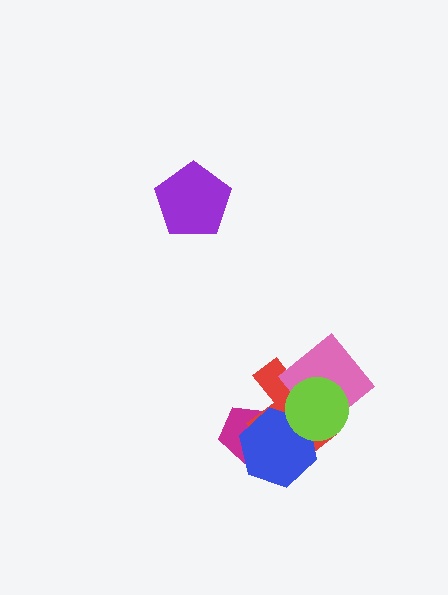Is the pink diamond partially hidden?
Yes, it is partially covered by another shape.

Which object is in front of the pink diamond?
The lime circle is in front of the pink diamond.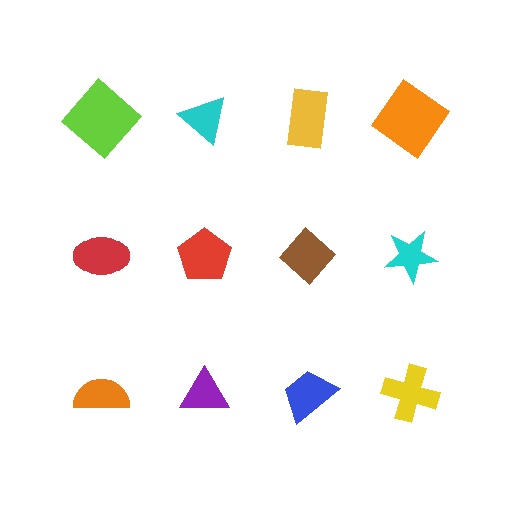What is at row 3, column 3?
A blue trapezoid.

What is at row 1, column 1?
A lime diamond.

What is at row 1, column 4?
An orange diamond.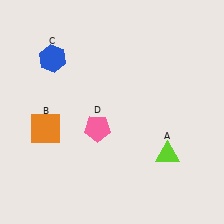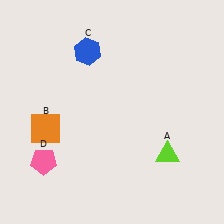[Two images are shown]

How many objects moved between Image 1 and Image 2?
2 objects moved between the two images.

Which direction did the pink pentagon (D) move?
The pink pentagon (D) moved left.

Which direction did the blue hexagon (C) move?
The blue hexagon (C) moved right.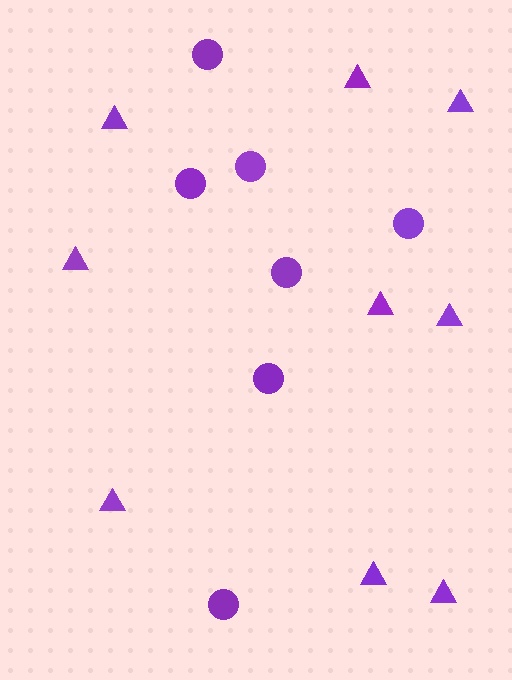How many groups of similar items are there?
There are 2 groups: one group of circles (7) and one group of triangles (9).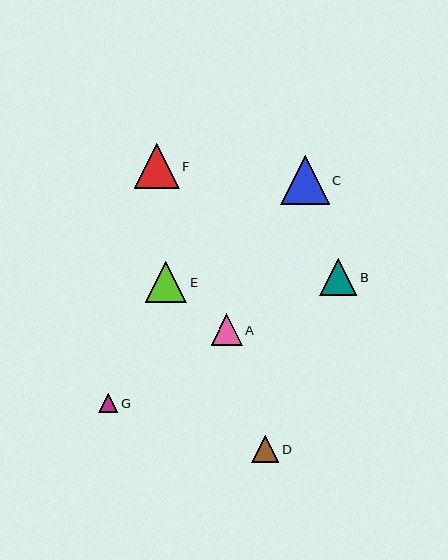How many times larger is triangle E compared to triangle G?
Triangle E is approximately 2.2 times the size of triangle G.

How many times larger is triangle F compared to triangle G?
Triangle F is approximately 2.3 times the size of triangle G.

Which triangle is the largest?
Triangle C is the largest with a size of approximately 49 pixels.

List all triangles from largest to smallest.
From largest to smallest: C, F, E, B, A, D, G.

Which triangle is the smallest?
Triangle G is the smallest with a size of approximately 19 pixels.